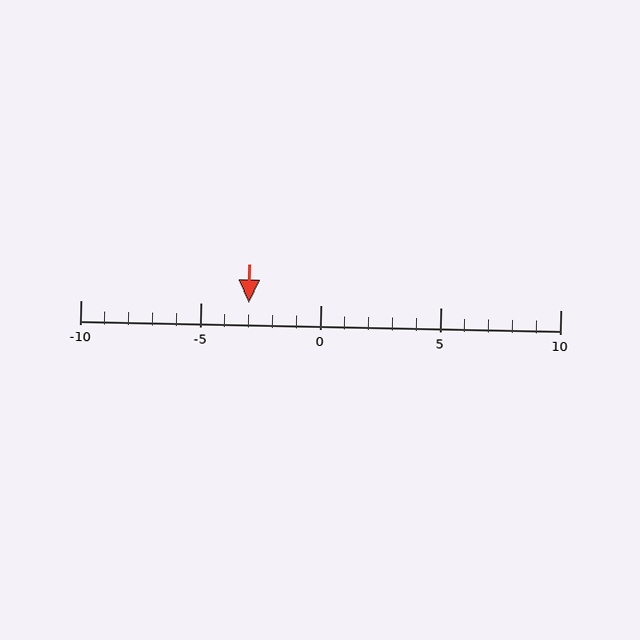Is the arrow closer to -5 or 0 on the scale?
The arrow is closer to -5.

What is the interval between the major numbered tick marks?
The major tick marks are spaced 5 units apart.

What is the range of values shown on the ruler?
The ruler shows values from -10 to 10.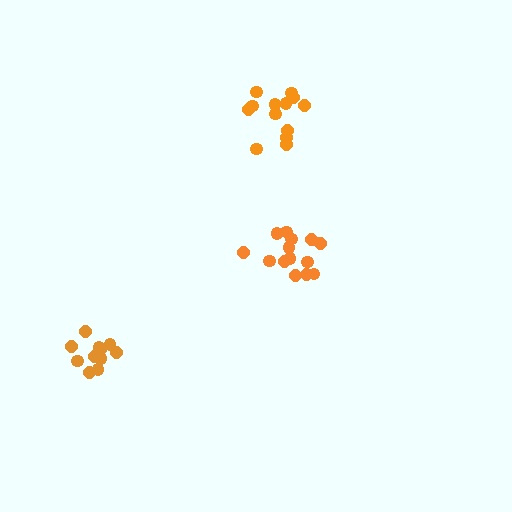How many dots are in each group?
Group 1: 14 dots, Group 2: 13 dots, Group 3: 11 dots (38 total).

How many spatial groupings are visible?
There are 3 spatial groupings.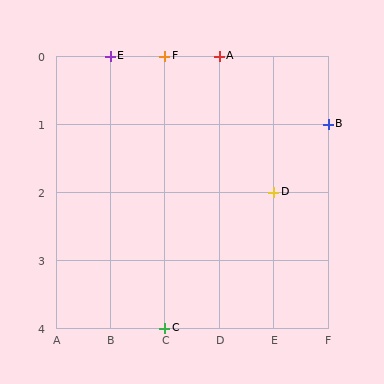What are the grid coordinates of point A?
Point A is at grid coordinates (D, 0).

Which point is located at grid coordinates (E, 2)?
Point D is at (E, 2).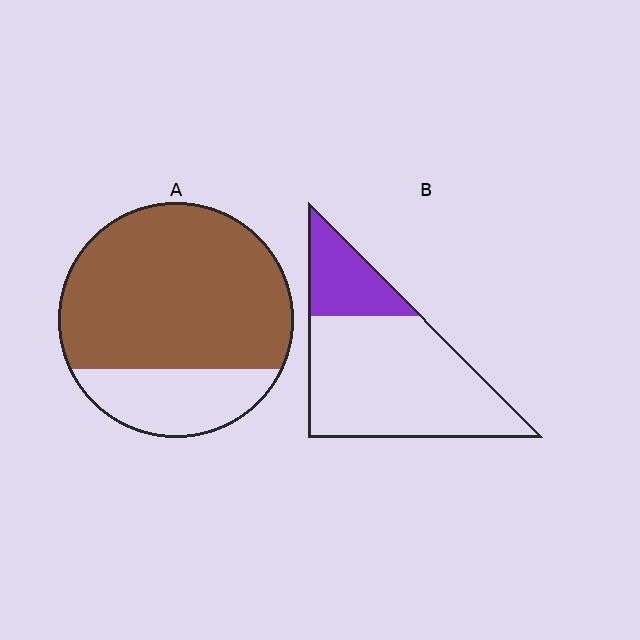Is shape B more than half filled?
No.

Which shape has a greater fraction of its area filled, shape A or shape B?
Shape A.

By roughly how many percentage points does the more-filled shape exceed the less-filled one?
By roughly 50 percentage points (A over B).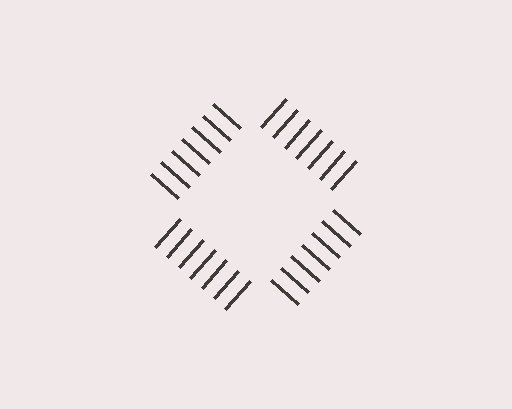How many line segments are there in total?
28 — 7 along each of the 4 edges.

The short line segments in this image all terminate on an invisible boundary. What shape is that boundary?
An illusory square — the line segments terminate on its edges but no continuous stroke is drawn.